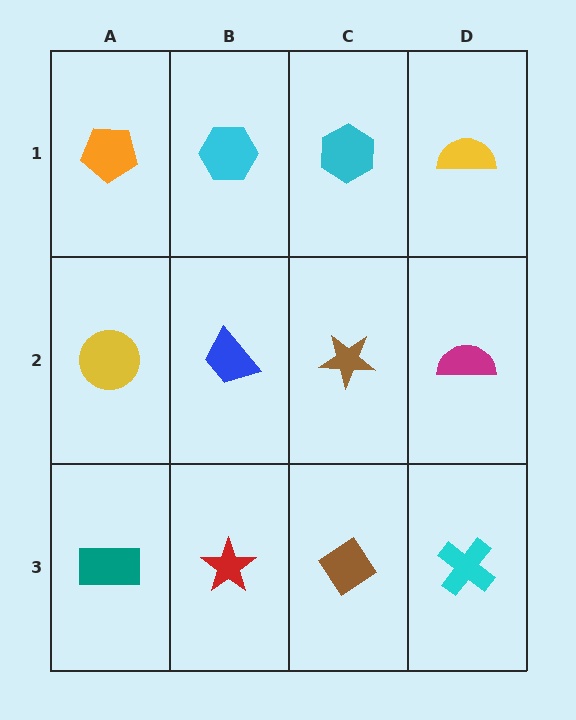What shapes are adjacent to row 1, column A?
A yellow circle (row 2, column A), a cyan hexagon (row 1, column B).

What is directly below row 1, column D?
A magenta semicircle.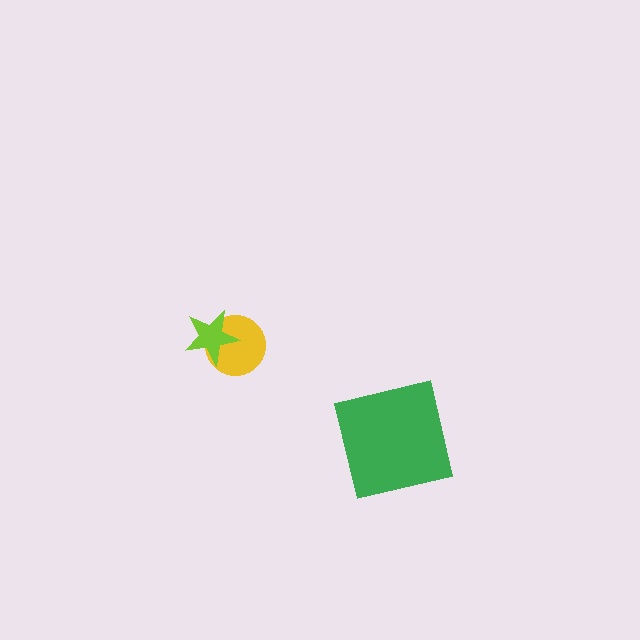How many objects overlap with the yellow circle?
1 object overlaps with the yellow circle.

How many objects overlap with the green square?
0 objects overlap with the green square.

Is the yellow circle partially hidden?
Yes, it is partially covered by another shape.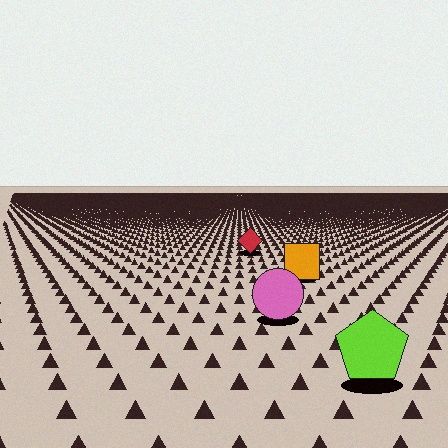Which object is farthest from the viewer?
The red diamond is farthest from the viewer. It appears smaller and the ground texture around it is denser.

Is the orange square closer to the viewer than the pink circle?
No. The pink circle is closer — you can tell from the texture gradient: the ground texture is coarser near it.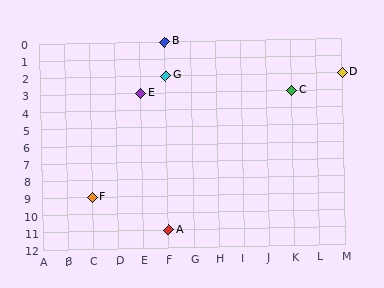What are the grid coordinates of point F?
Point F is at grid coordinates (C, 9).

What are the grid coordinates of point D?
Point D is at grid coordinates (M, 2).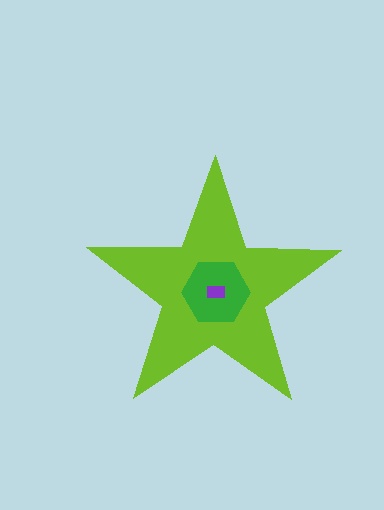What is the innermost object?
The purple rectangle.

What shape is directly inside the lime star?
The green hexagon.